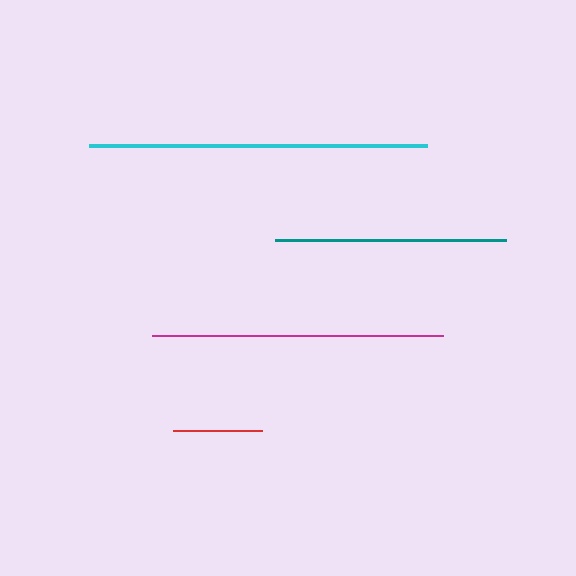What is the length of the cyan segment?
The cyan segment is approximately 338 pixels long.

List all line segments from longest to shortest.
From longest to shortest: cyan, magenta, teal, red.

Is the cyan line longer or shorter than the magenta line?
The cyan line is longer than the magenta line.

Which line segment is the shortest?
The red line is the shortest at approximately 89 pixels.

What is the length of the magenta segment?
The magenta segment is approximately 291 pixels long.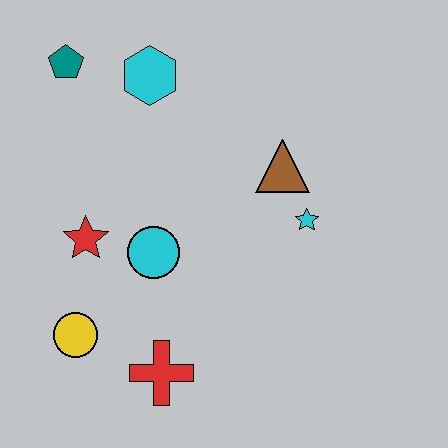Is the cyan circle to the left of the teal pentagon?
No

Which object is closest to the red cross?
The yellow circle is closest to the red cross.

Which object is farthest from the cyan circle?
The teal pentagon is farthest from the cyan circle.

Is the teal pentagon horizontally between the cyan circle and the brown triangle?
No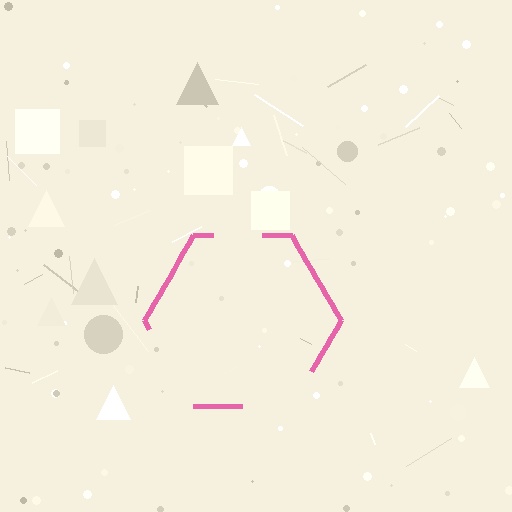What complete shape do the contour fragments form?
The contour fragments form a hexagon.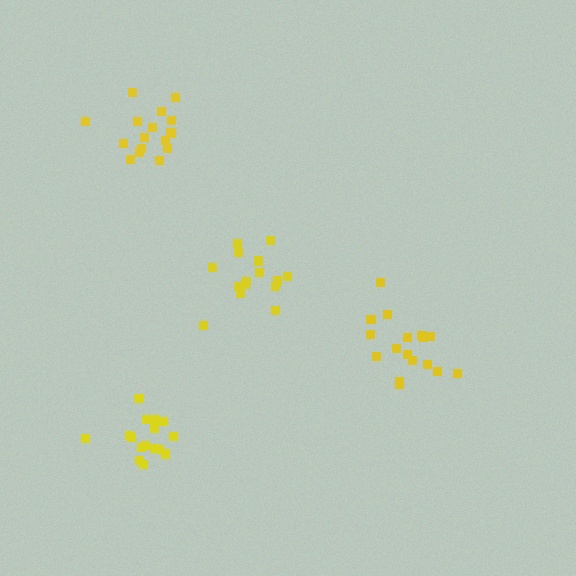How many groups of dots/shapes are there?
There are 4 groups.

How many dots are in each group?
Group 1: 17 dots, Group 2: 15 dots, Group 3: 17 dots, Group 4: 16 dots (65 total).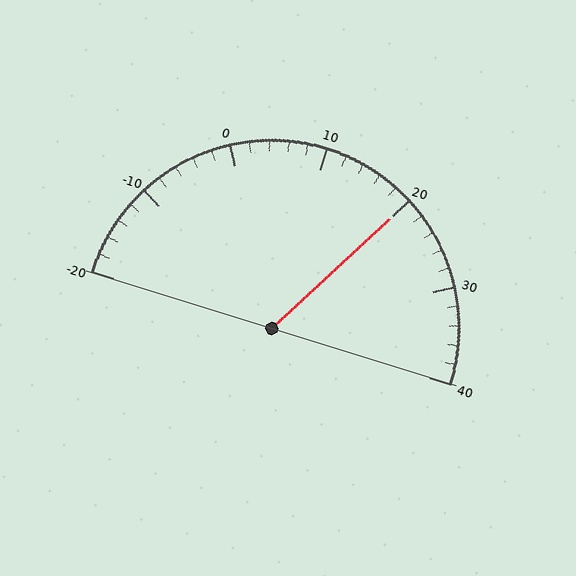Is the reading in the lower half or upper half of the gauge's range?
The reading is in the upper half of the range (-20 to 40).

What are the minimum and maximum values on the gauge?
The gauge ranges from -20 to 40.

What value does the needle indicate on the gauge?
The needle indicates approximately 20.